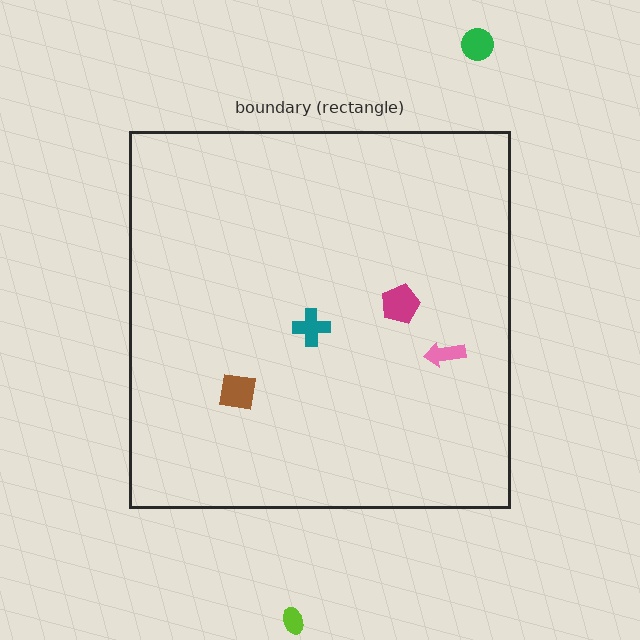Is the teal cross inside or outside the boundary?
Inside.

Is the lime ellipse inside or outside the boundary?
Outside.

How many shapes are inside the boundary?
4 inside, 2 outside.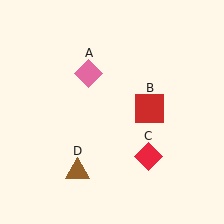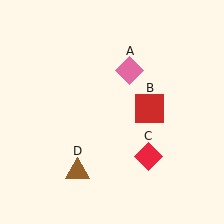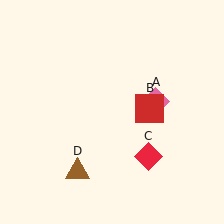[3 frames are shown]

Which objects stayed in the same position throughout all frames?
Red square (object B) and red diamond (object C) and brown triangle (object D) remained stationary.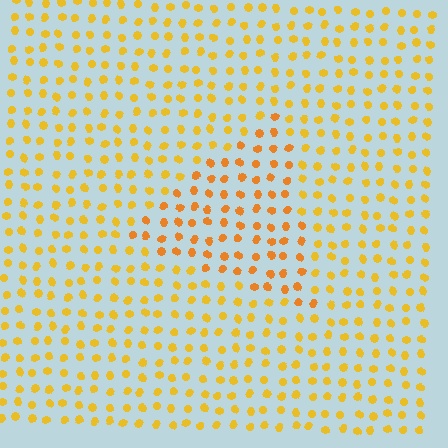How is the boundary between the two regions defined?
The boundary is defined purely by a slight shift in hue (about 18 degrees). Spacing, size, and orientation are identical on both sides.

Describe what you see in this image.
The image is filled with small yellow elements in a uniform arrangement. A triangle-shaped region is visible where the elements are tinted to a slightly different hue, forming a subtle color boundary.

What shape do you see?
I see a triangle.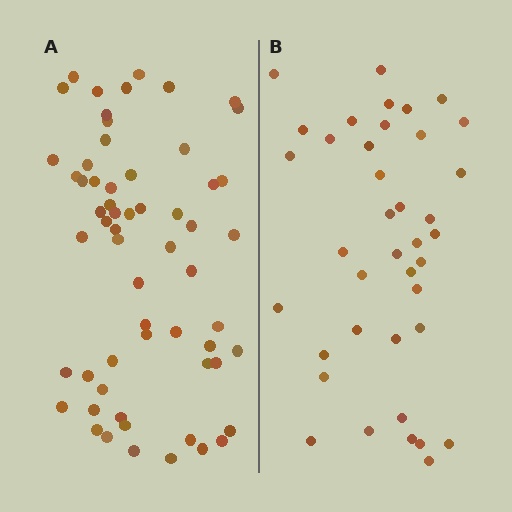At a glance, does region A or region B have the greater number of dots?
Region A (the left region) has more dots.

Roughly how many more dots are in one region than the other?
Region A has approximately 20 more dots than region B.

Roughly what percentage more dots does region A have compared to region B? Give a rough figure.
About 55% more.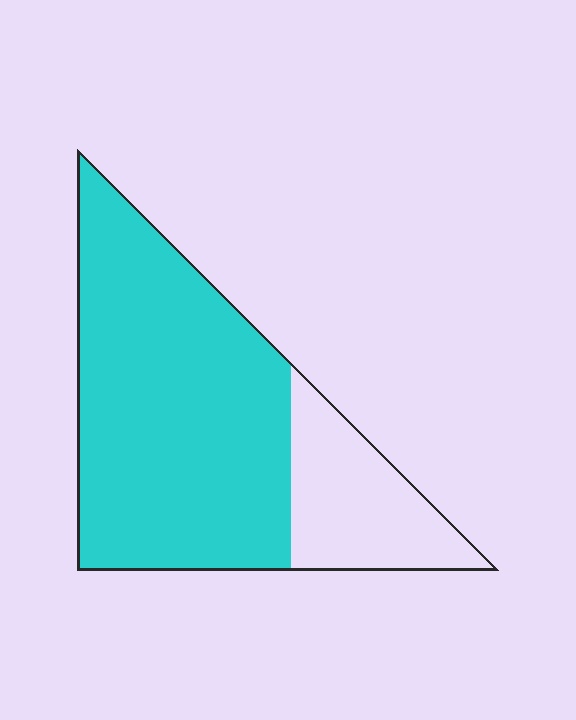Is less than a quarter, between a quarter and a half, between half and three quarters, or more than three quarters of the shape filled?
More than three quarters.